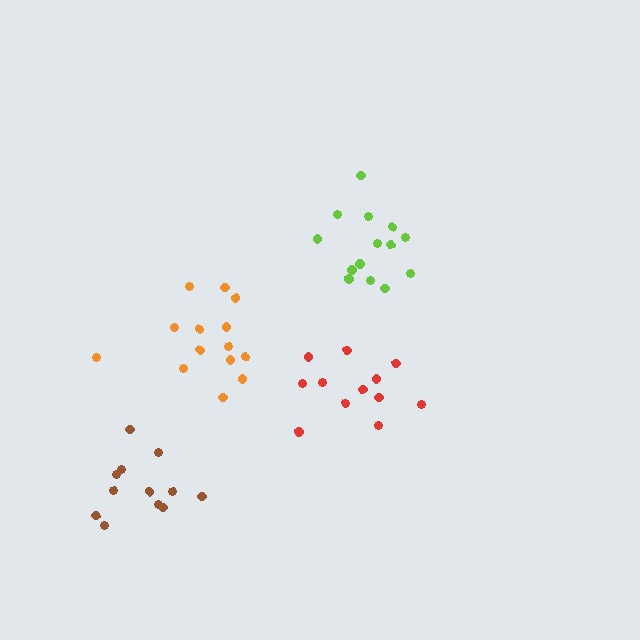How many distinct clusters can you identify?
There are 4 distinct clusters.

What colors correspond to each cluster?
The clusters are colored: red, lime, brown, orange.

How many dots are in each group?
Group 1: 12 dots, Group 2: 14 dots, Group 3: 12 dots, Group 4: 14 dots (52 total).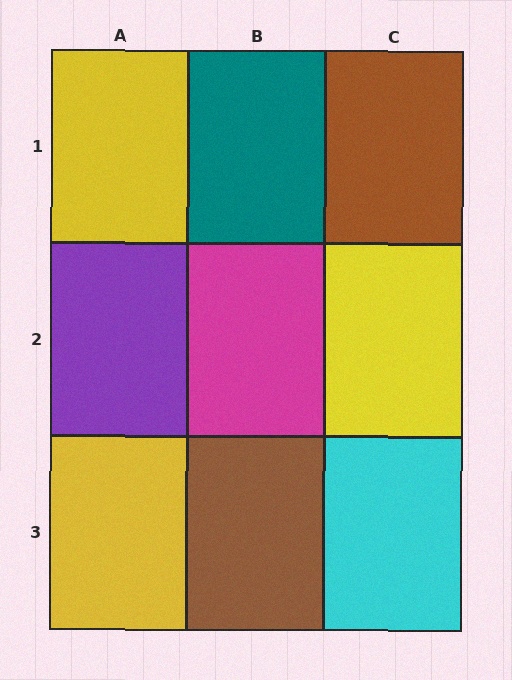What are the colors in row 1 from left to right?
Yellow, teal, brown.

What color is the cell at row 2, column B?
Magenta.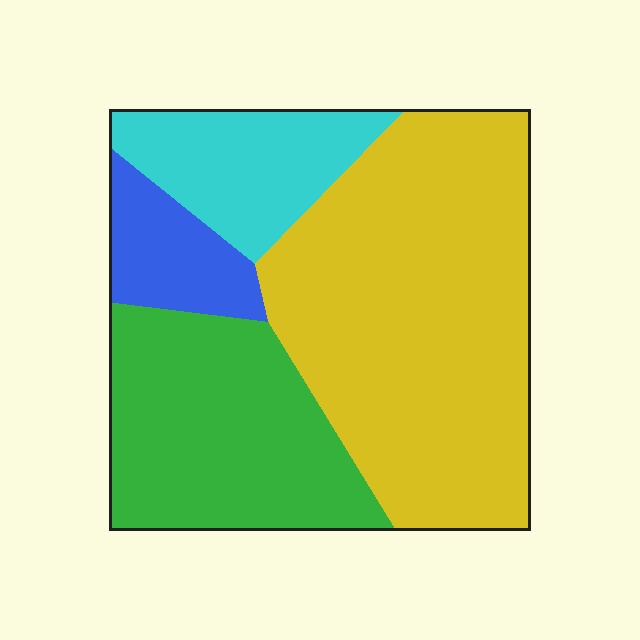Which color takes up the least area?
Blue, at roughly 10%.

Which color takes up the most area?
Yellow, at roughly 50%.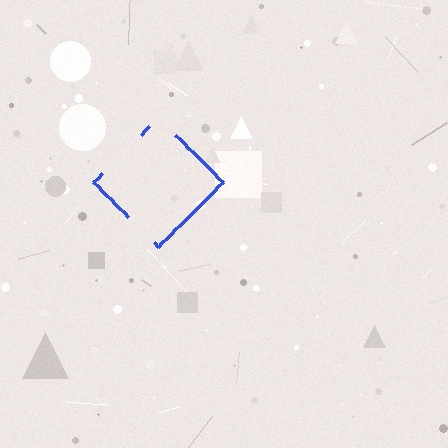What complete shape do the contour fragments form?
The contour fragments form a diamond.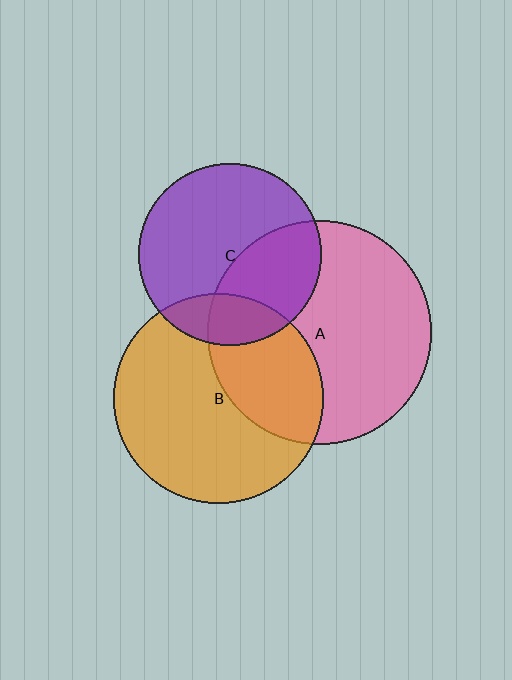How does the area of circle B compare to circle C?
Approximately 1.3 times.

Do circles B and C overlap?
Yes.